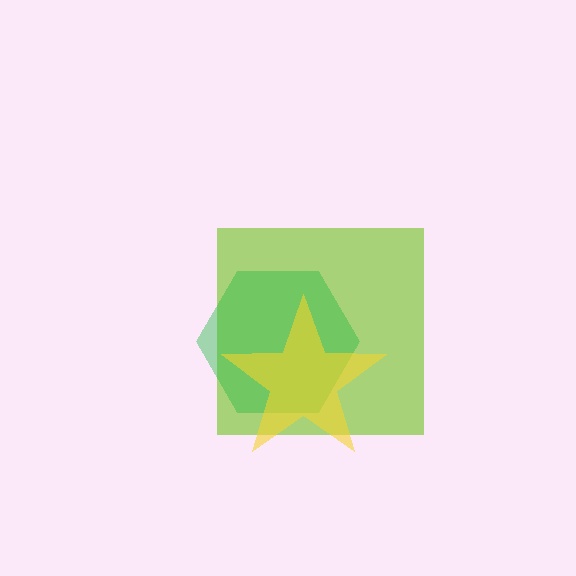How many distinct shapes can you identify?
There are 3 distinct shapes: a lime square, a green hexagon, a yellow star.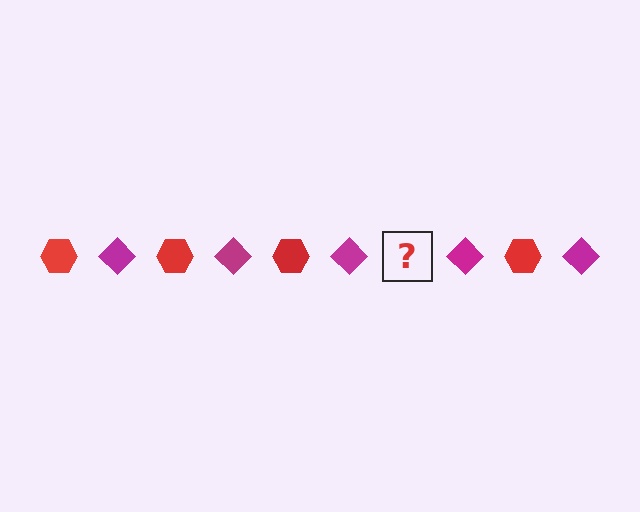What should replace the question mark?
The question mark should be replaced with a red hexagon.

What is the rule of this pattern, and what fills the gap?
The rule is that the pattern alternates between red hexagon and magenta diamond. The gap should be filled with a red hexagon.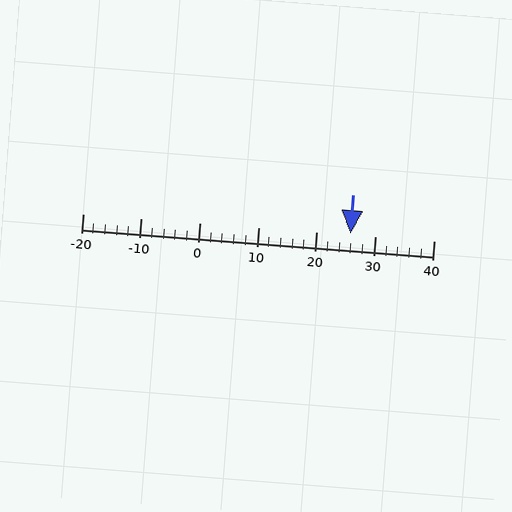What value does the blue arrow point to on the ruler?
The blue arrow points to approximately 26.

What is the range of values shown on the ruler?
The ruler shows values from -20 to 40.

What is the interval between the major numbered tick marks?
The major tick marks are spaced 10 units apart.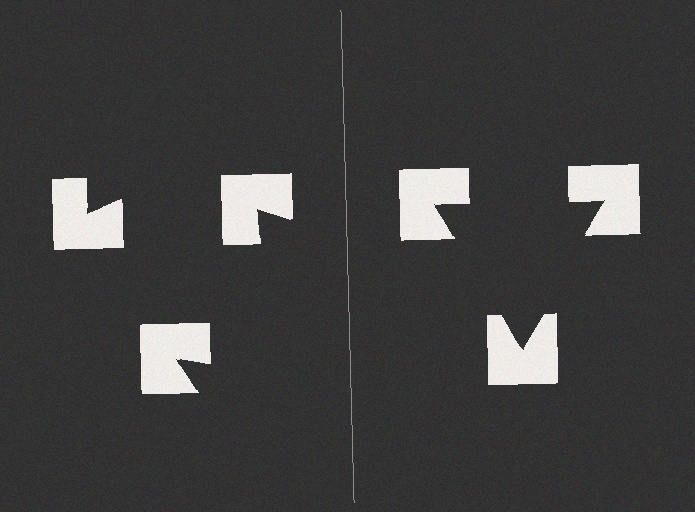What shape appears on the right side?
An illusory triangle.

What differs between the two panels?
The notched squares are positioned identically on both sides; only the wedge orientations differ. On the right they align to a triangle; on the left they are misaligned.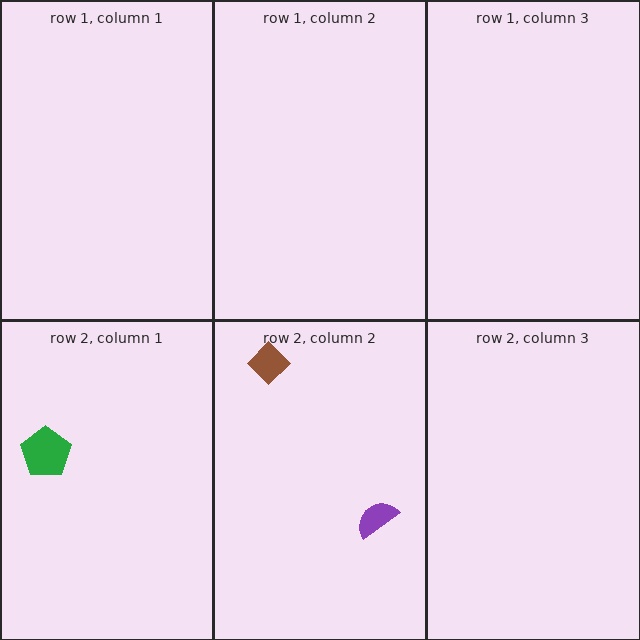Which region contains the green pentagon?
The row 2, column 1 region.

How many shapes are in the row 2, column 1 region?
1.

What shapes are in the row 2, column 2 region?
The purple semicircle, the brown diamond.